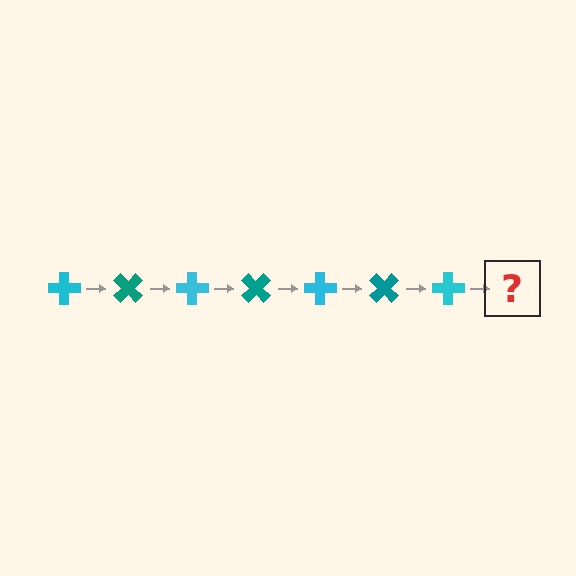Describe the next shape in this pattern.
It should be a teal cross, rotated 315 degrees from the start.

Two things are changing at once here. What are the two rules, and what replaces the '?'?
The two rules are that it rotates 45 degrees each step and the color cycles through cyan and teal. The '?' should be a teal cross, rotated 315 degrees from the start.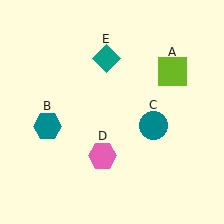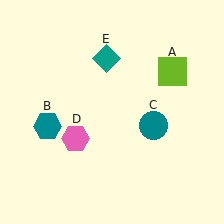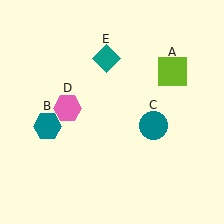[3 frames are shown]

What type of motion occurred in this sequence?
The pink hexagon (object D) rotated clockwise around the center of the scene.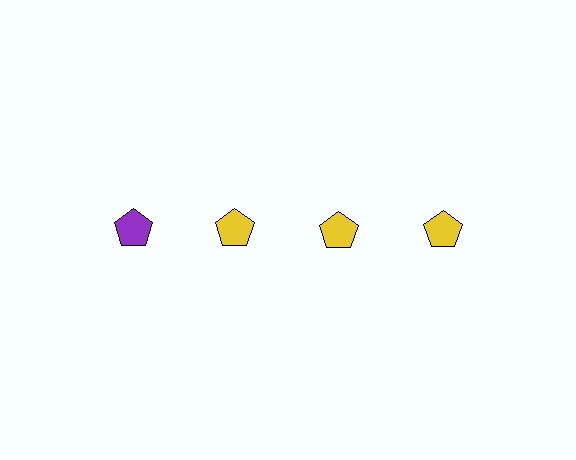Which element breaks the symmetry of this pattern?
The purple pentagon in the top row, leftmost column breaks the symmetry. All other shapes are yellow pentagons.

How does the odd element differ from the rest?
It has a different color: purple instead of yellow.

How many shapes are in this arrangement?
There are 4 shapes arranged in a grid pattern.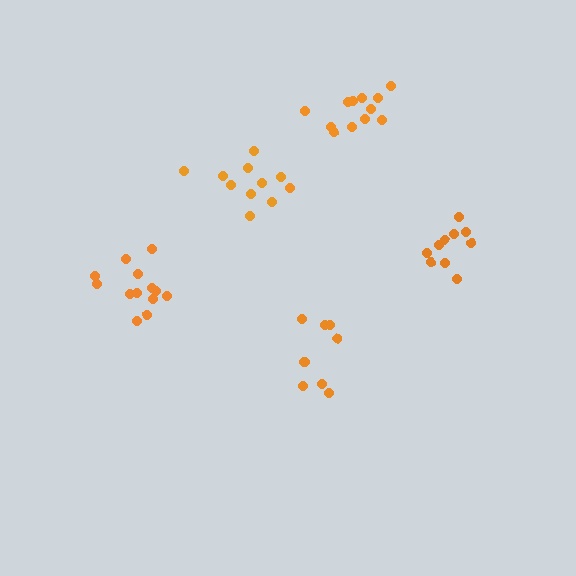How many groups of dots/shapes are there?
There are 5 groups.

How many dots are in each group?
Group 1: 8 dots, Group 2: 10 dots, Group 3: 13 dots, Group 4: 13 dots, Group 5: 10 dots (54 total).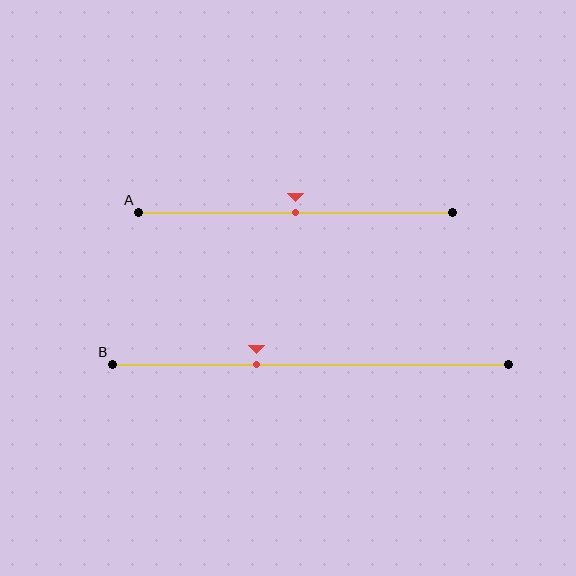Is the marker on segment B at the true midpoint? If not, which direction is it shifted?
No, the marker on segment B is shifted to the left by about 14% of the segment length.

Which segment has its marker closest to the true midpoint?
Segment A has its marker closest to the true midpoint.